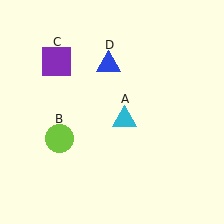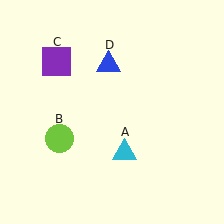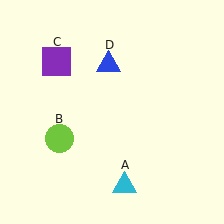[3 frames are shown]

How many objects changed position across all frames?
1 object changed position: cyan triangle (object A).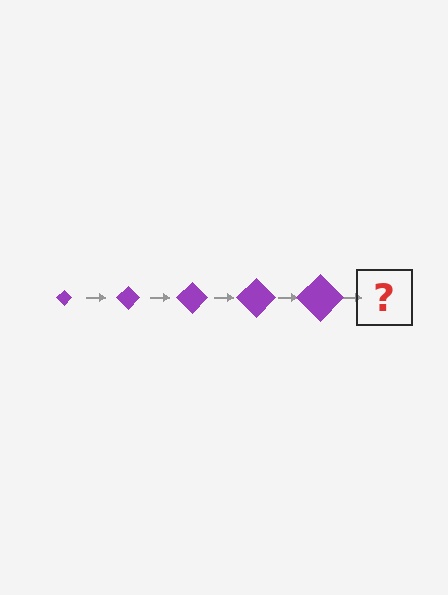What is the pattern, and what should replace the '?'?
The pattern is that the diamond gets progressively larger each step. The '?' should be a purple diamond, larger than the previous one.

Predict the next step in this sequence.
The next step is a purple diamond, larger than the previous one.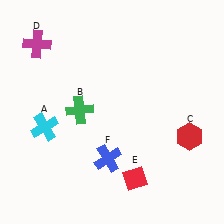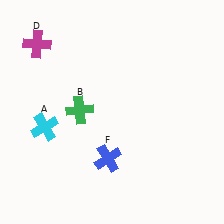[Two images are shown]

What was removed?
The red diamond (E), the red hexagon (C) were removed in Image 2.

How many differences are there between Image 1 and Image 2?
There are 2 differences between the two images.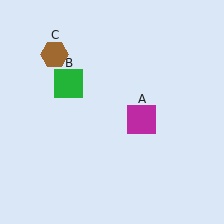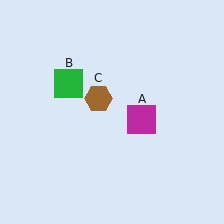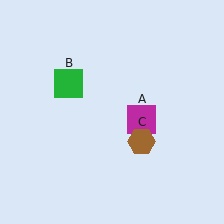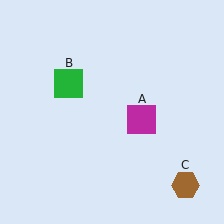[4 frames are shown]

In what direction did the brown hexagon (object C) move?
The brown hexagon (object C) moved down and to the right.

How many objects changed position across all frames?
1 object changed position: brown hexagon (object C).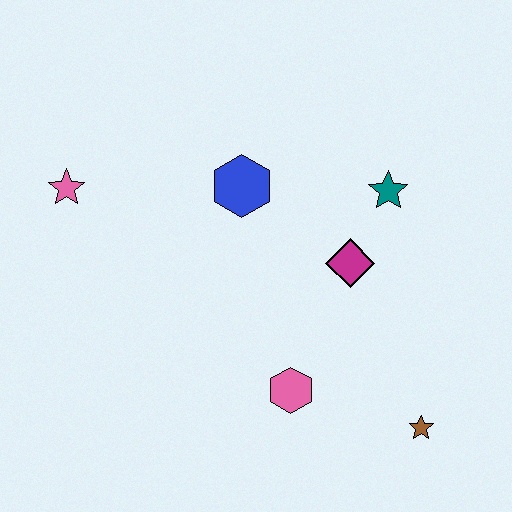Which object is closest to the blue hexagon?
The magenta diamond is closest to the blue hexagon.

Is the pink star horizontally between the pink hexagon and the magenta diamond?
No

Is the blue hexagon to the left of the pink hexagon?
Yes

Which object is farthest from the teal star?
The pink star is farthest from the teal star.